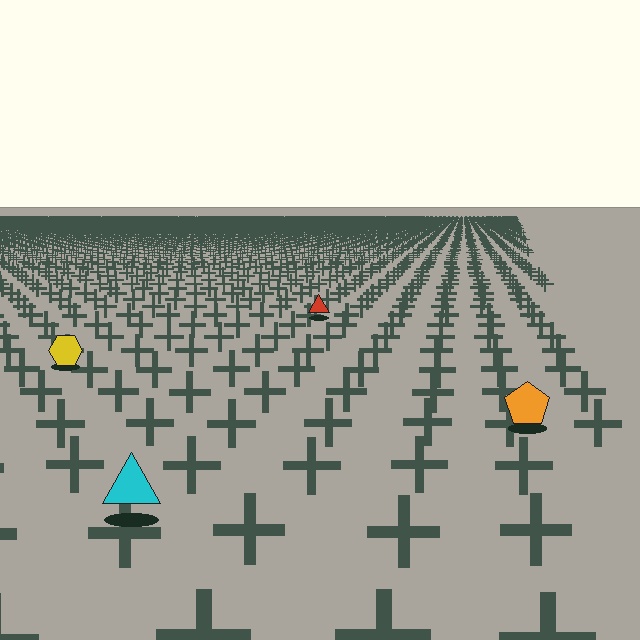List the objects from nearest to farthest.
From nearest to farthest: the cyan triangle, the orange pentagon, the yellow hexagon, the red triangle.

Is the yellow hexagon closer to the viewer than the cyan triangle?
No. The cyan triangle is closer — you can tell from the texture gradient: the ground texture is coarser near it.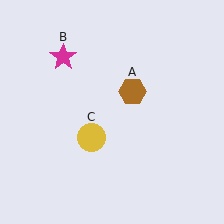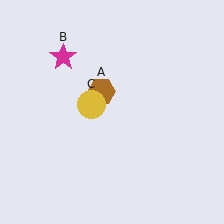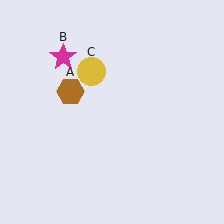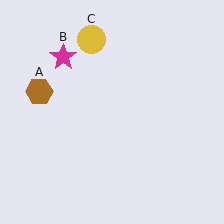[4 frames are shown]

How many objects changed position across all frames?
2 objects changed position: brown hexagon (object A), yellow circle (object C).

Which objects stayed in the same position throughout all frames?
Magenta star (object B) remained stationary.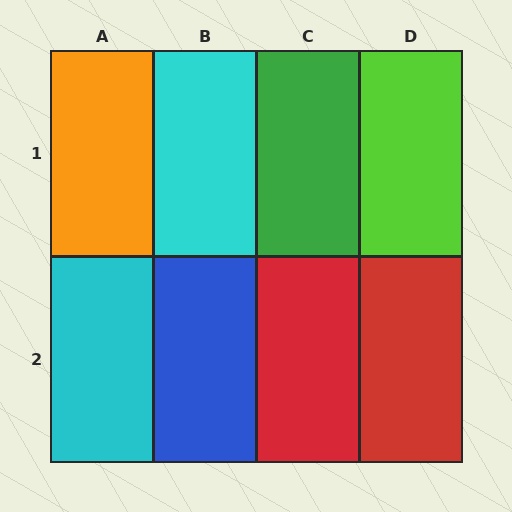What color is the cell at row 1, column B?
Cyan.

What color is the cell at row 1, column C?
Green.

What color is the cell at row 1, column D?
Lime.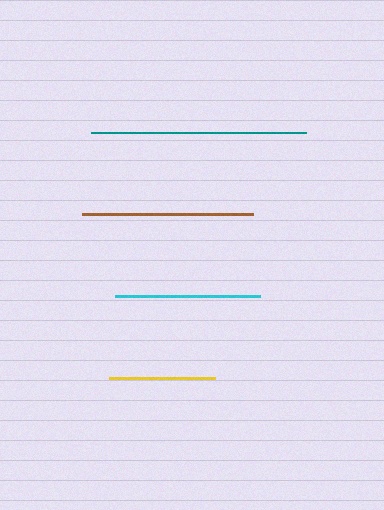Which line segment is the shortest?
The yellow line is the shortest at approximately 106 pixels.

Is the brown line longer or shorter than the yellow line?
The brown line is longer than the yellow line.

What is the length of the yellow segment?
The yellow segment is approximately 106 pixels long.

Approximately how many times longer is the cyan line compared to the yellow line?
The cyan line is approximately 1.4 times the length of the yellow line.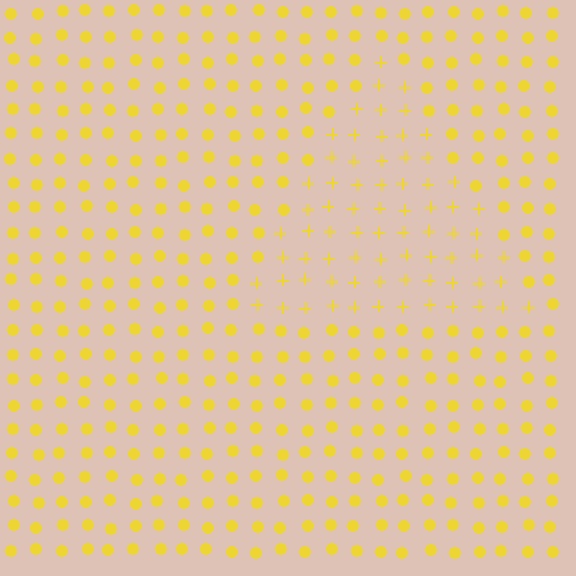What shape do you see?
I see a triangle.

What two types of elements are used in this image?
The image uses plus signs inside the triangle region and circles outside it.